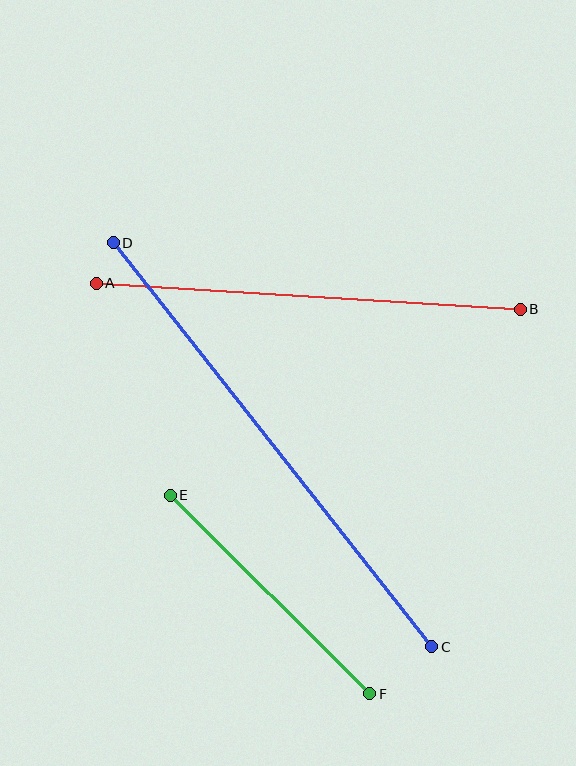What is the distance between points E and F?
The distance is approximately 281 pixels.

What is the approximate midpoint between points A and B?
The midpoint is at approximately (308, 296) pixels.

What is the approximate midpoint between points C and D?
The midpoint is at approximately (273, 445) pixels.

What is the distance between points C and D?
The distance is approximately 514 pixels.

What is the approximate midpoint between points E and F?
The midpoint is at approximately (270, 594) pixels.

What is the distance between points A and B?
The distance is approximately 425 pixels.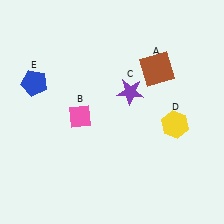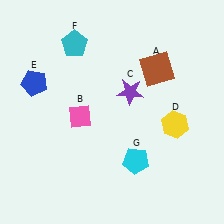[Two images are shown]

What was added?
A cyan pentagon (F), a cyan pentagon (G) were added in Image 2.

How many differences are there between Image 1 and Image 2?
There are 2 differences between the two images.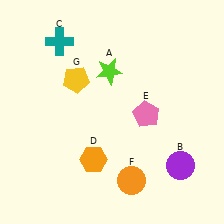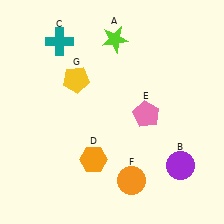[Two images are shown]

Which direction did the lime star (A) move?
The lime star (A) moved up.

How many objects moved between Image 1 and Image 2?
1 object moved between the two images.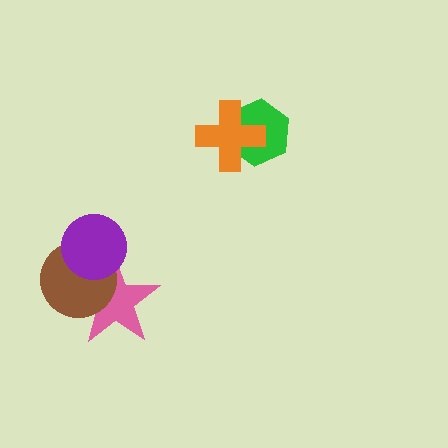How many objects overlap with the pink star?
2 objects overlap with the pink star.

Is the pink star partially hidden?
Yes, it is partially covered by another shape.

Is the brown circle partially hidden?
Yes, it is partially covered by another shape.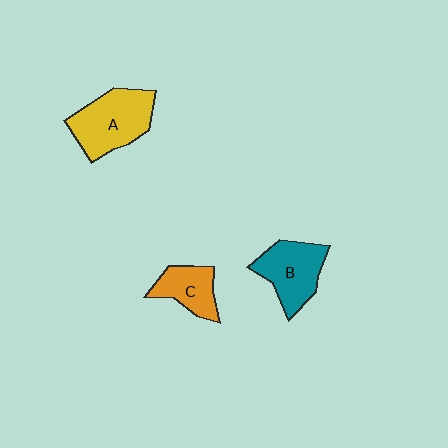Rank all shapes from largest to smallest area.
From largest to smallest: A (yellow), B (teal), C (orange).